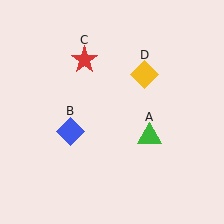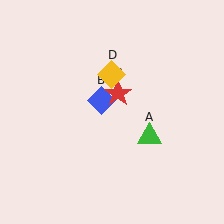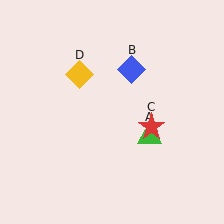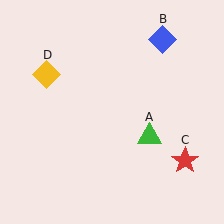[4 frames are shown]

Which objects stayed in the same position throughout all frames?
Green triangle (object A) remained stationary.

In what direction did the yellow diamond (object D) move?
The yellow diamond (object D) moved left.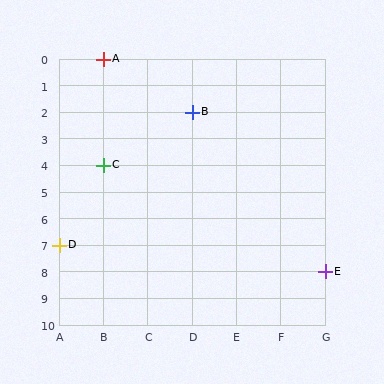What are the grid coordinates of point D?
Point D is at grid coordinates (A, 7).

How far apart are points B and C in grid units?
Points B and C are 2 columns and 2 rows apart (about 2.8 grid units diagonally).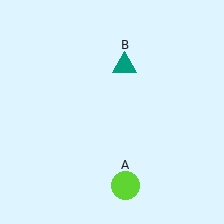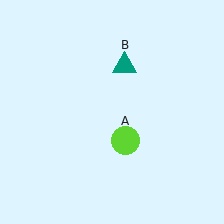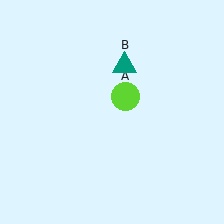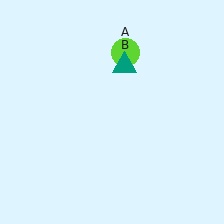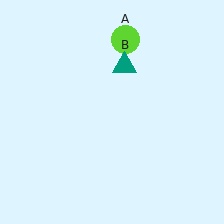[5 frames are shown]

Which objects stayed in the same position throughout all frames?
Teal triangle (object B) remained stationary.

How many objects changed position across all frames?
1 object changed position: lime circle (object A).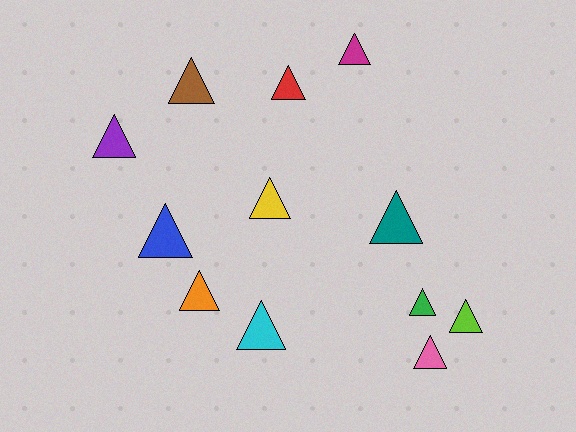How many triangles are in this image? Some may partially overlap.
There are 12 triangles.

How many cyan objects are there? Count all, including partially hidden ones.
There is 1 cyan object.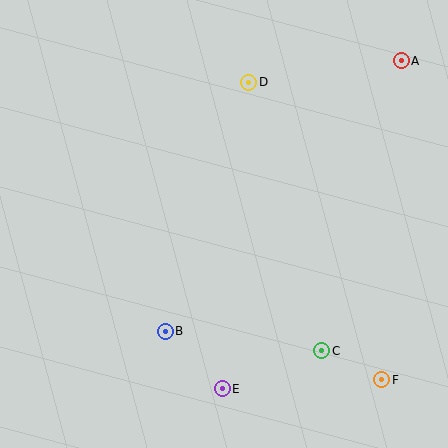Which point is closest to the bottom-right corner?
Point F is closest to the bottom-right corner.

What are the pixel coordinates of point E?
Point E is at (222, 389).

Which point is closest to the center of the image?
Point B at (165, 331) is closest to the center.